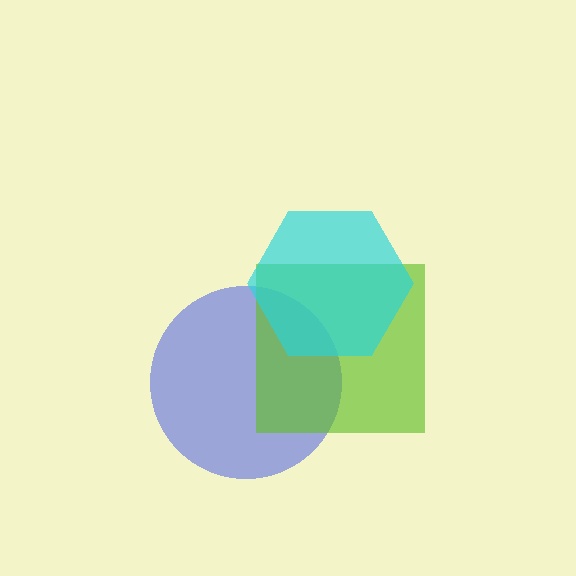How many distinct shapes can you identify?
There are 3 distinct shapes: a blue circle, a lime square, a cyan hexagon.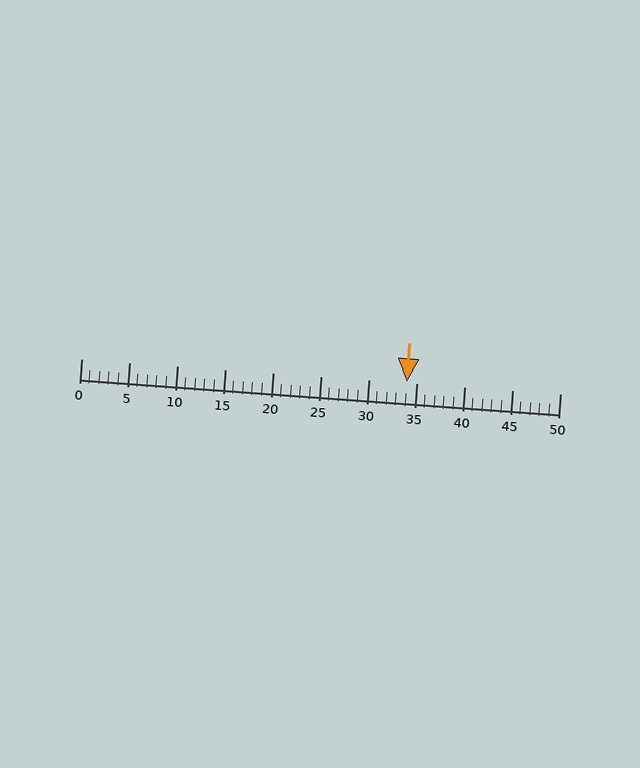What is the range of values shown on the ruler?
The ruler shows values from 0 to 50.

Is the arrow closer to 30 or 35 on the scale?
The arrow is closer to 35.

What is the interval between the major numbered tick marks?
The major tick marks are spaced 5 units apart.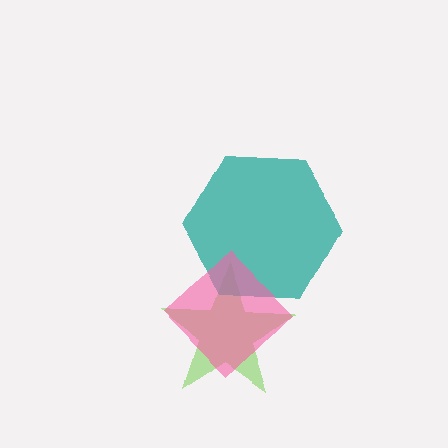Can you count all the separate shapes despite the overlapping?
Yes, there are 3 separate shapes.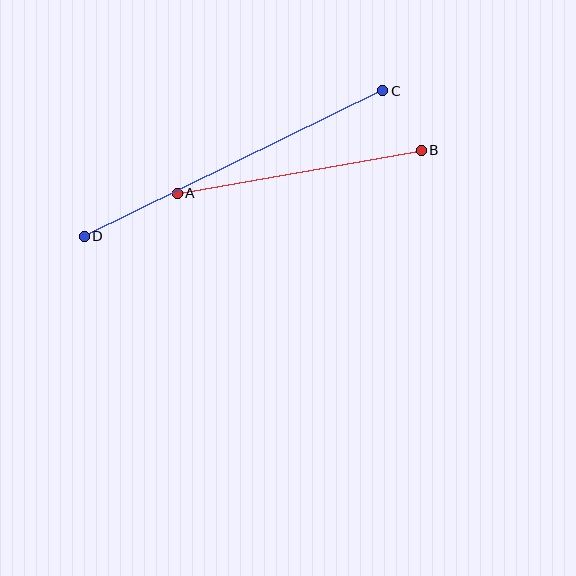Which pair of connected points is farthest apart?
Points C and D are farthest apart.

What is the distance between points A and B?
The distance is approximately 248 pixels.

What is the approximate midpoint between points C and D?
The midpoint is at approximately (233, 163) pixels.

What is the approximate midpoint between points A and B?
The midpoint is at approximately (299, 172) pixels.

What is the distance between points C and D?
The distance is approximately 332 pixels.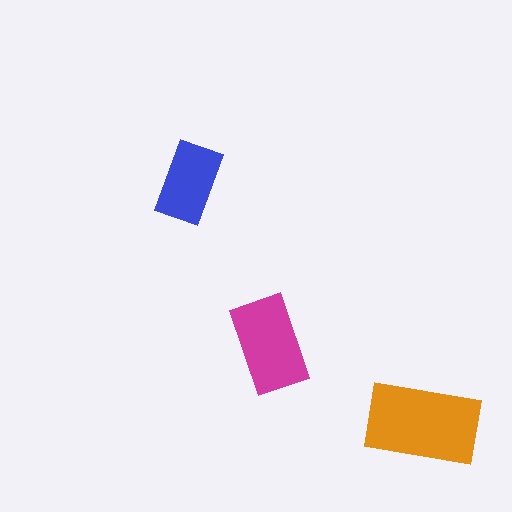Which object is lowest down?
The orange rectangle is bottommost.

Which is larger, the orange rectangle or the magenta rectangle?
The orange one.